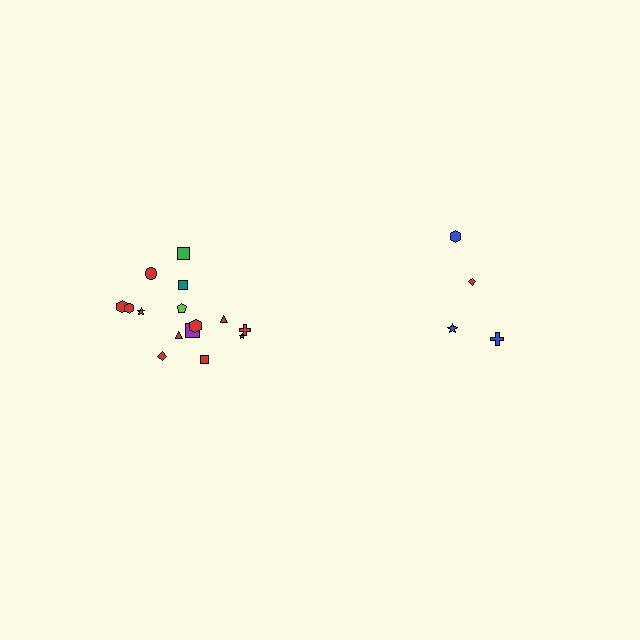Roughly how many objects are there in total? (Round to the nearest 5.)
Roughly 20 objects in total.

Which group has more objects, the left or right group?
The left group.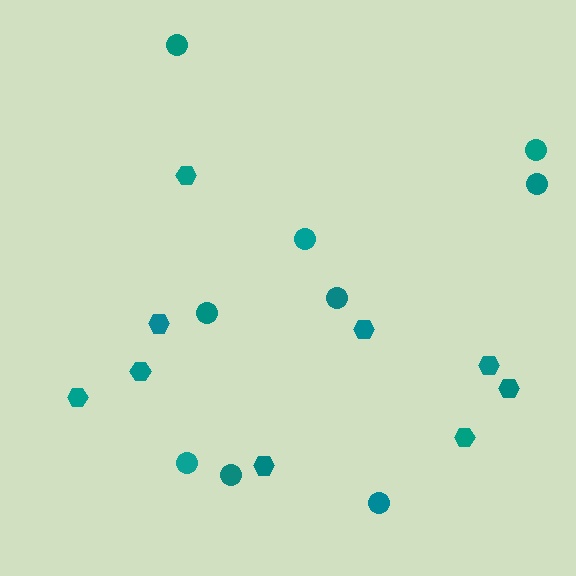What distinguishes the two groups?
There are 2 groups: one group of hexagons (9) and one group of circles (9).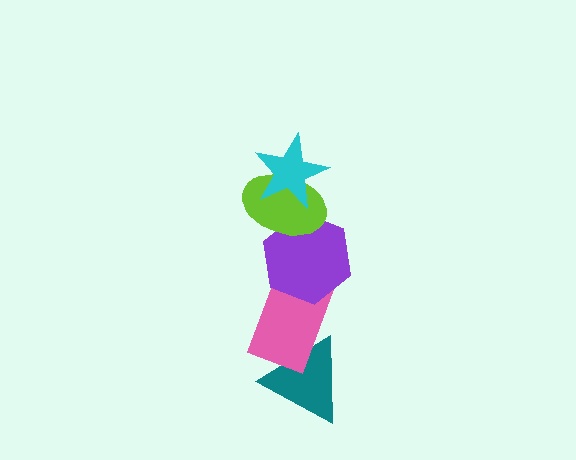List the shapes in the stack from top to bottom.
From top to bottom: the cyan star, the lime ellipse, the purple hexagon, the pink rectangle, the teal triangle.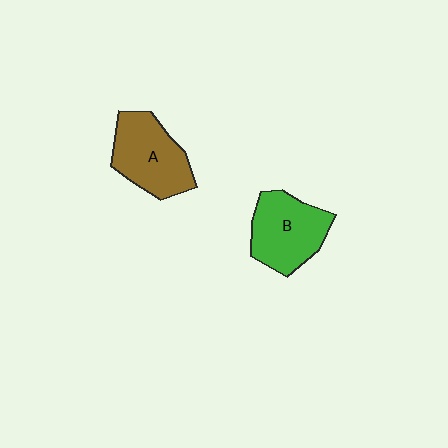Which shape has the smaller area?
Shape B (green).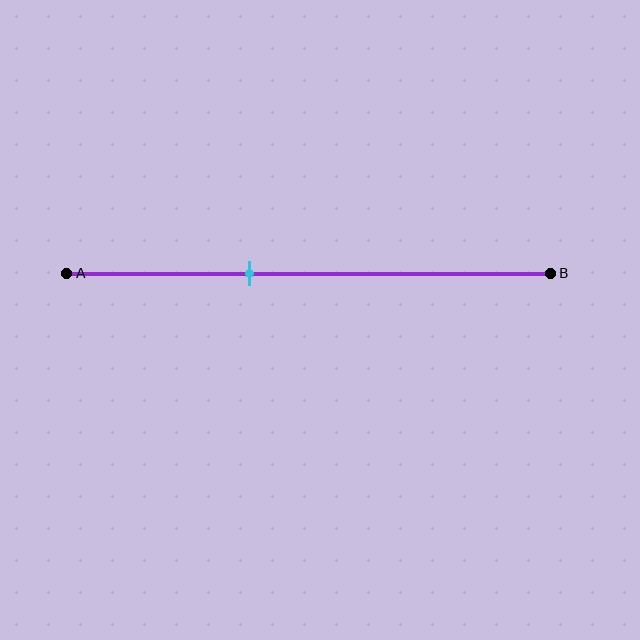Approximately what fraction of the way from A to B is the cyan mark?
The cyan mark is approximately 40% of the way from A to B.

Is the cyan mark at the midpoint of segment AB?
No, the mark is at about 40% from A, not at the 50% midpoint.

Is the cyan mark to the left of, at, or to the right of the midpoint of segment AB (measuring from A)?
The cyan mark is to the left of the midpoint of segment AB.